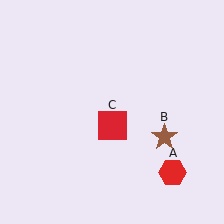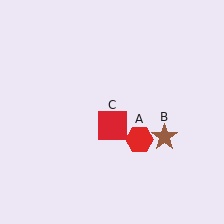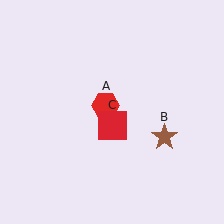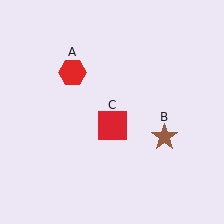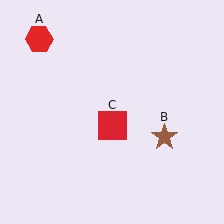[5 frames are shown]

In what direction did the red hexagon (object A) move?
The red hexagon (object A) moved up and to the left.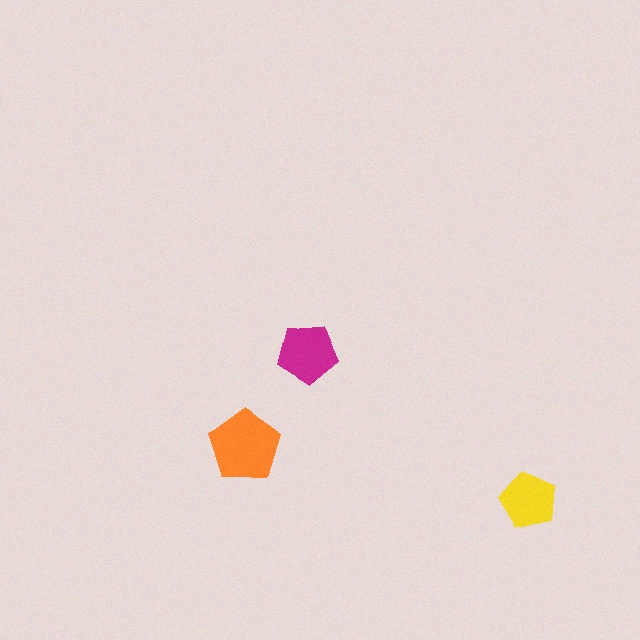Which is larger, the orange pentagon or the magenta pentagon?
The orange one.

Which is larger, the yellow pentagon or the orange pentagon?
The orange one.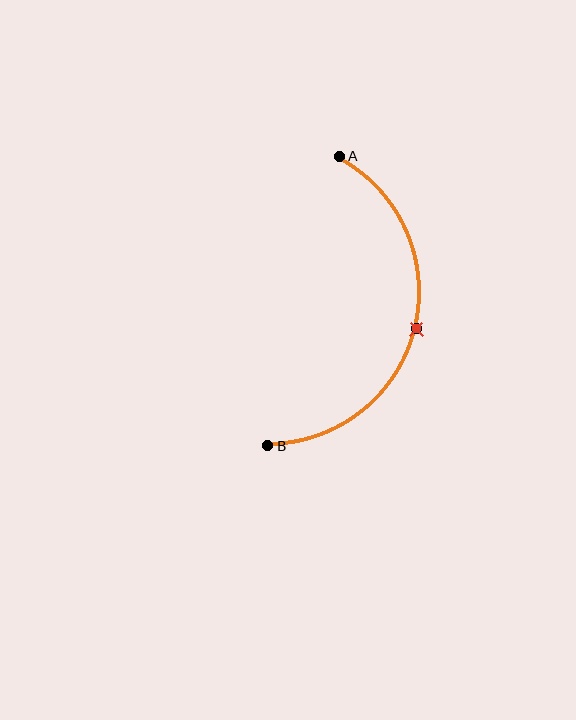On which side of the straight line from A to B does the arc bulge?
The arc bulges to the right of the straight line connecting A and B.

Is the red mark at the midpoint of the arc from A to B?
Yes. The red mark lies on the arc at equal arc-length from both A and B — it is the arc midpoint.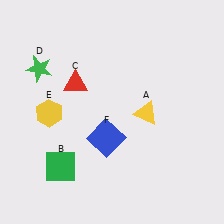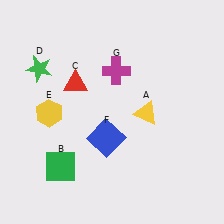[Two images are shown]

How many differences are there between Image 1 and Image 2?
There is 1 difference between the two images.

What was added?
A magenta cross (G) was added in Image 2.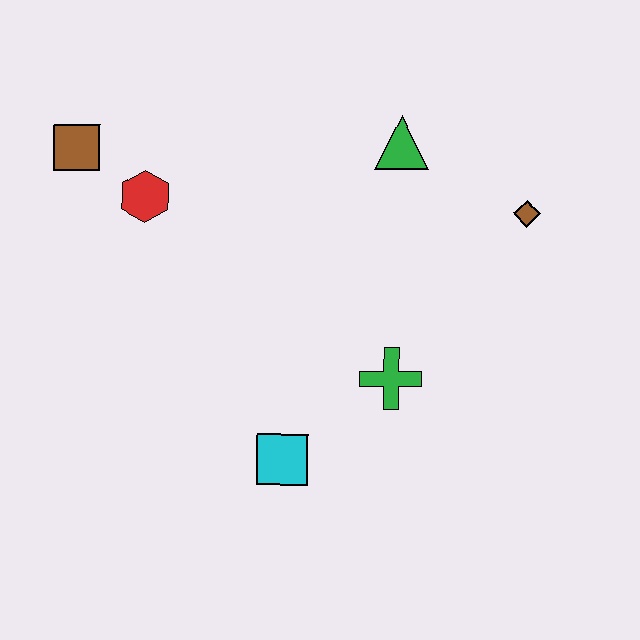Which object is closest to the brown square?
The red hexagon is closest to the brown square.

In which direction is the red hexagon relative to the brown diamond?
The red hexagon is to the left of the brown diamond.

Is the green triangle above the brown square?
Yes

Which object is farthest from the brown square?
The brown diamond is farthest from the brown square.